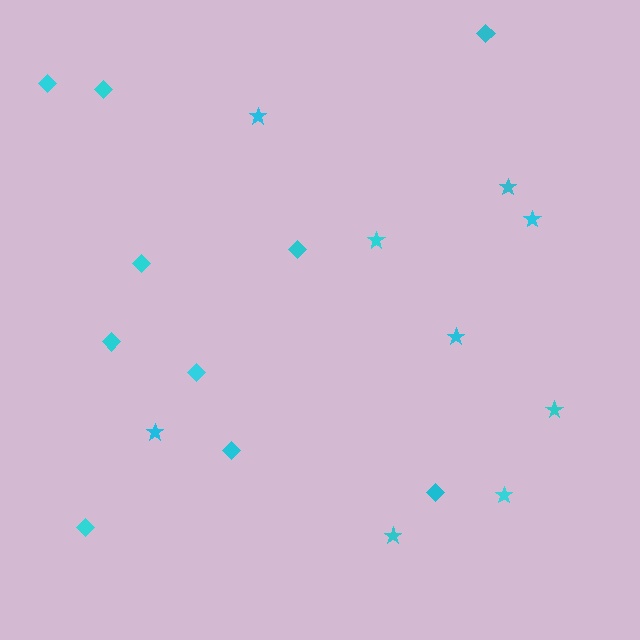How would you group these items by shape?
There are 2 groups: one group of stars (9) and one group of diamonds (10).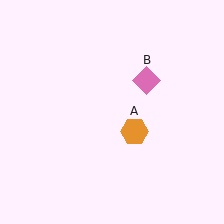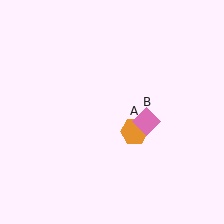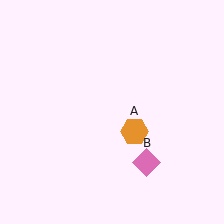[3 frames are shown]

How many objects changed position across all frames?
1 object changed position: pink diamond (object B).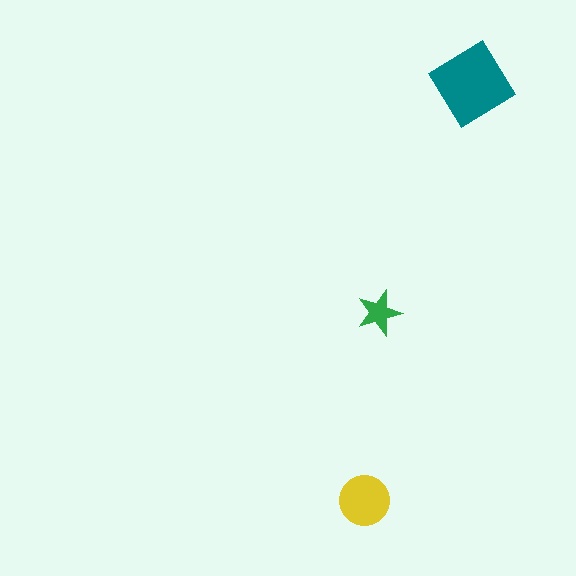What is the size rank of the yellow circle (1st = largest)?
2nd.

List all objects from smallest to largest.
The green star, the yellow circle, the teal diamond.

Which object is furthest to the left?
The yellow circle is leftmost.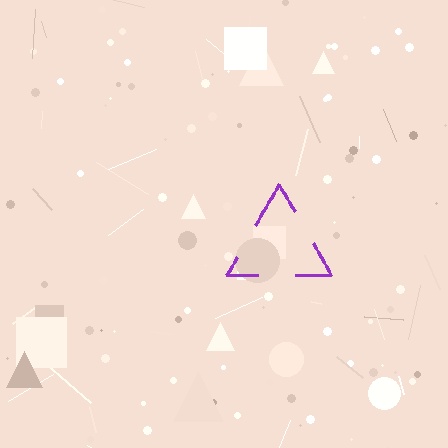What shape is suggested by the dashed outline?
The dashed outline suggests a triangle.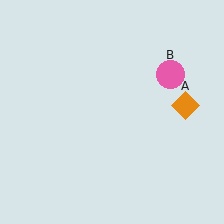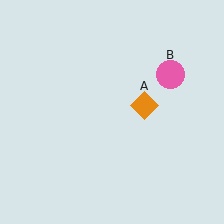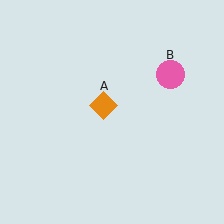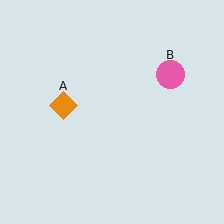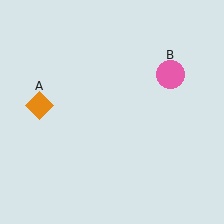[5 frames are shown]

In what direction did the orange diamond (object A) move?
The orange diamond (object A) moved left.